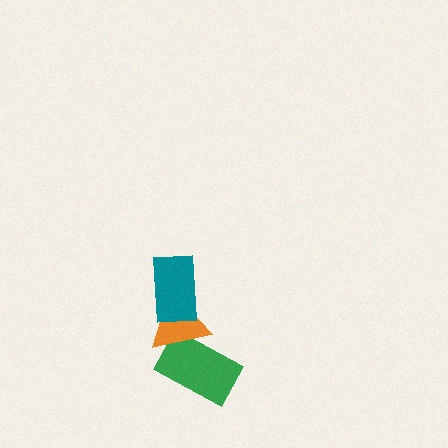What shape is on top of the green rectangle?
The orange triangle is on top of the green rectangle.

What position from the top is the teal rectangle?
The teal rectangle is 1st from the top.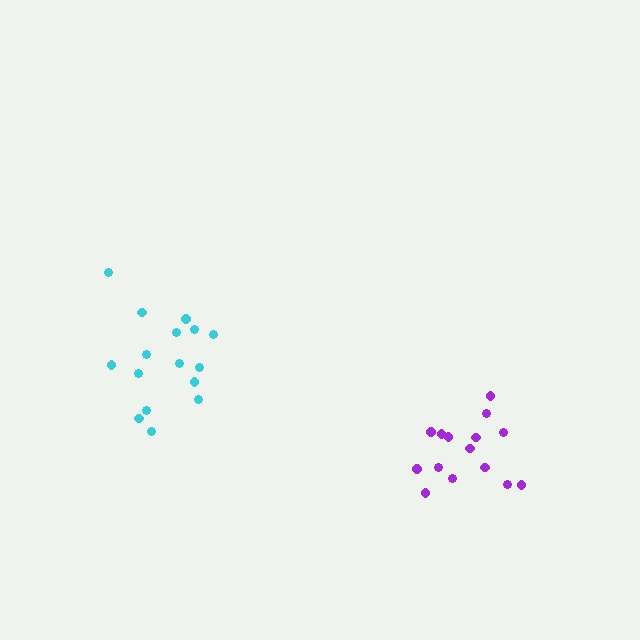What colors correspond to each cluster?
The clusters are colored: purple, cyan.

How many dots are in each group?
Group 1: 15 dots, Group 2: 16 dots (31 total).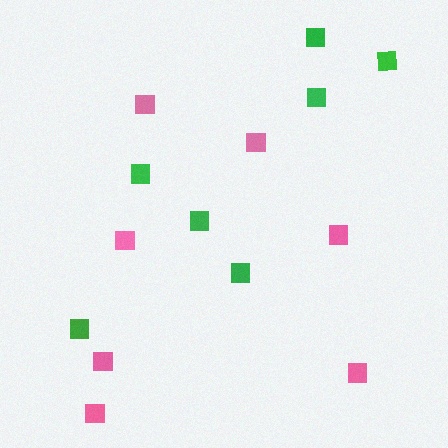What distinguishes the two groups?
There are 2 groups: one group of green squares (7) and one group of pink squares (7).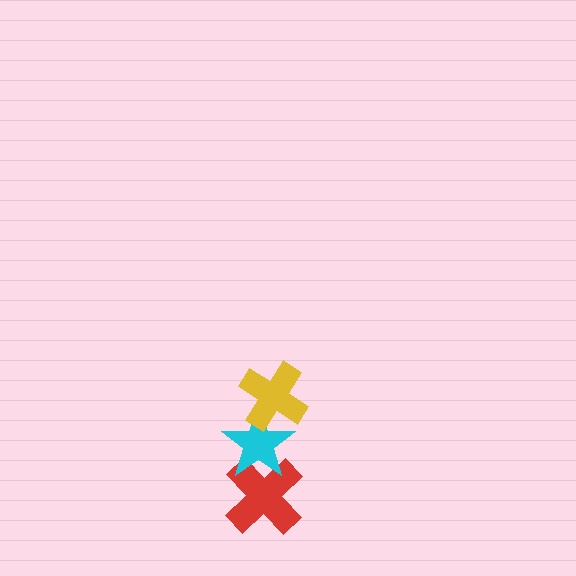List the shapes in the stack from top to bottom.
From top to bottom: the yellow cross, the cyan star, the red cross.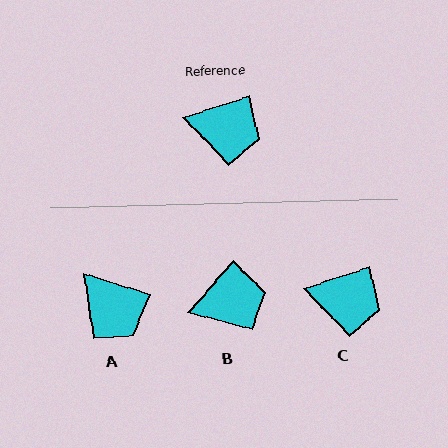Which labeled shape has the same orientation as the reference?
C.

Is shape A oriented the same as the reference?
No, it is off by about 36 degrees.